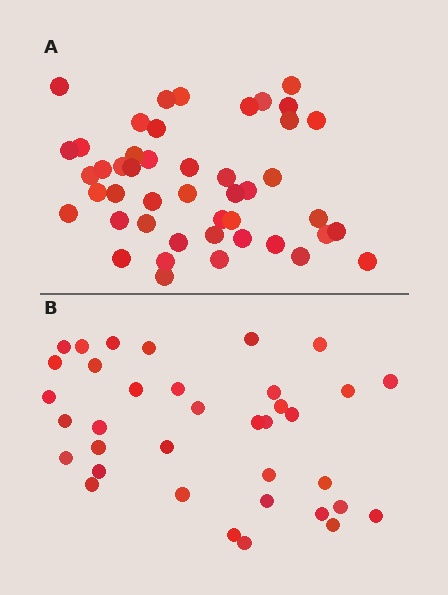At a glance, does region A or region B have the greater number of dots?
Region A (the top region) has more dots.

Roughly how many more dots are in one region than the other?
Region A has roughly 10 or so more dots than region B.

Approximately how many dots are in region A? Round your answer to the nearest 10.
About 50 dots. (The exact count is 46, which rounds to 50.)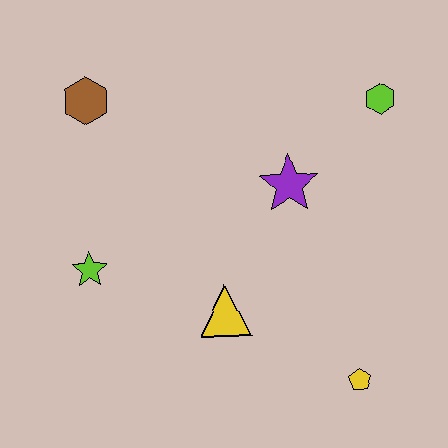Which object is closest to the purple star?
The lime hexagon is closest to the purple star.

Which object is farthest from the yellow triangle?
The lime hexagon is farthest from the yellow triangle.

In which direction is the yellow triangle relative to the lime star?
The yellow triangle is to the right of the lime star.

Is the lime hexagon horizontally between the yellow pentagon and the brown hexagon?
No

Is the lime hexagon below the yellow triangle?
No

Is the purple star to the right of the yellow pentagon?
No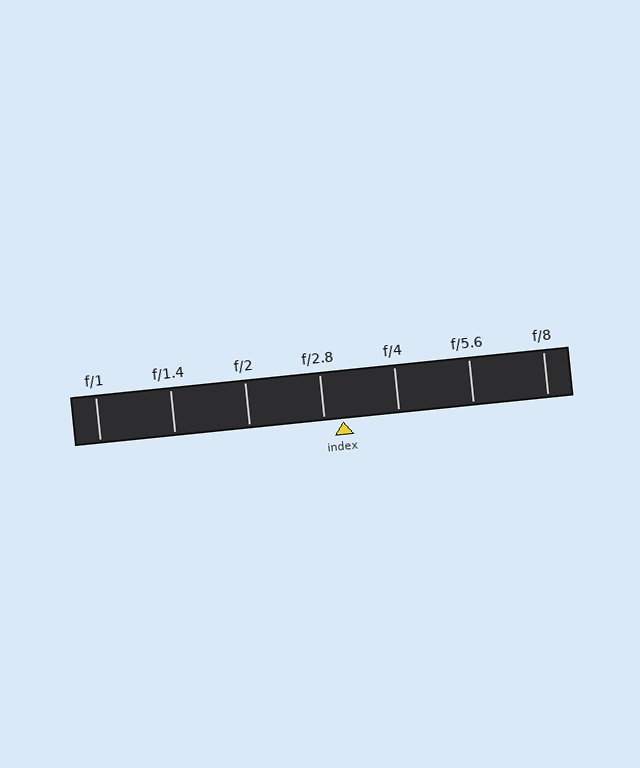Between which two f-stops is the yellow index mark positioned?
The index mark is between f/2.8 and f/4.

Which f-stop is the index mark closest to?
The index mark is closest to f/2.8.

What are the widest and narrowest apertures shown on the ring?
The widest aperture shown is f/1 and the narrowest is f/8.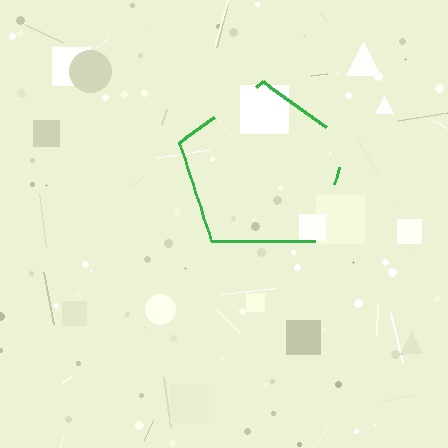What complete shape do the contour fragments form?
The contour fragments form a pentagon.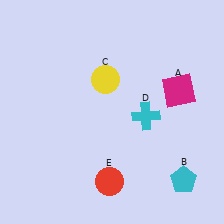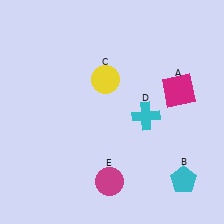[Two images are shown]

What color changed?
The circle (E) changed from red in Image 1 to magenta in Image 2.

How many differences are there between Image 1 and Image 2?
There is 1 difference between the two images.